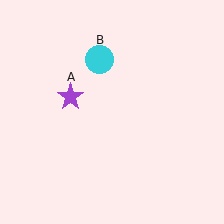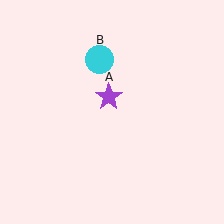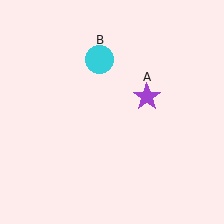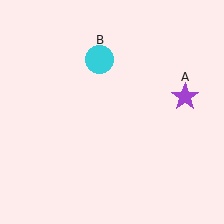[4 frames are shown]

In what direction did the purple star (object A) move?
The purple star (object A) moved right.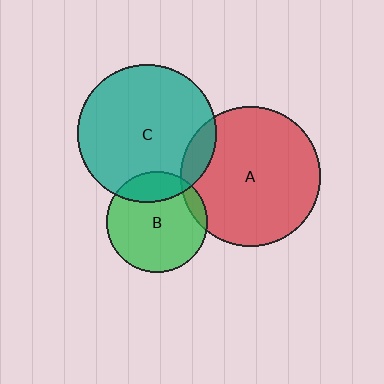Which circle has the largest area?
Circle A (red).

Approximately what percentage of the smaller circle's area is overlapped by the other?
Approximately 10%.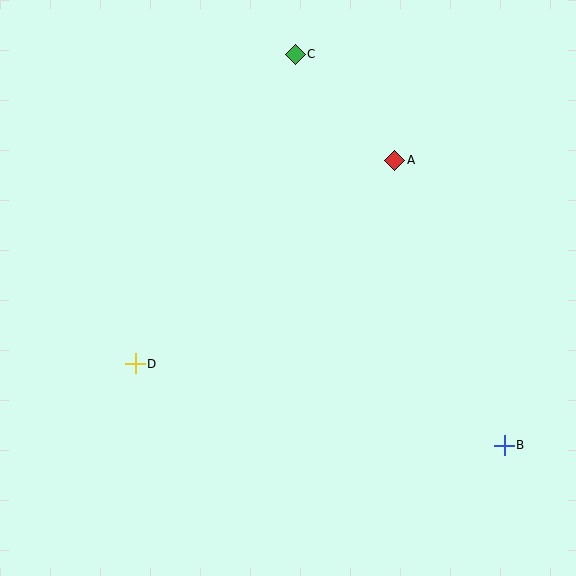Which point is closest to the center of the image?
Point A at (395, 160) is closest to the center.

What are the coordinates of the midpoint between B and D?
The midpoint between B and D is at (320, 405).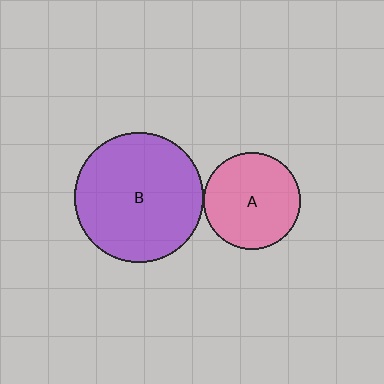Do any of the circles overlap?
No, none of the circles overlap.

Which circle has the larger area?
Circle B (purple).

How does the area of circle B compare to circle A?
Approximately 1.8 times.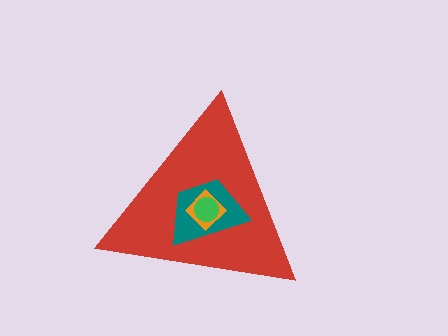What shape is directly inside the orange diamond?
The green circle.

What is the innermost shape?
The green circle.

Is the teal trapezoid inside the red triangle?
Yes.